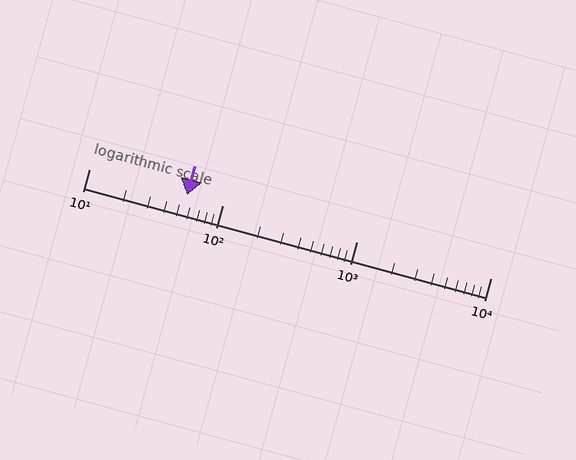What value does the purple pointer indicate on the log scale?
The pointer indicates approximately 54.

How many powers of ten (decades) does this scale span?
The scale spans 3 decades, from 10 to 10000.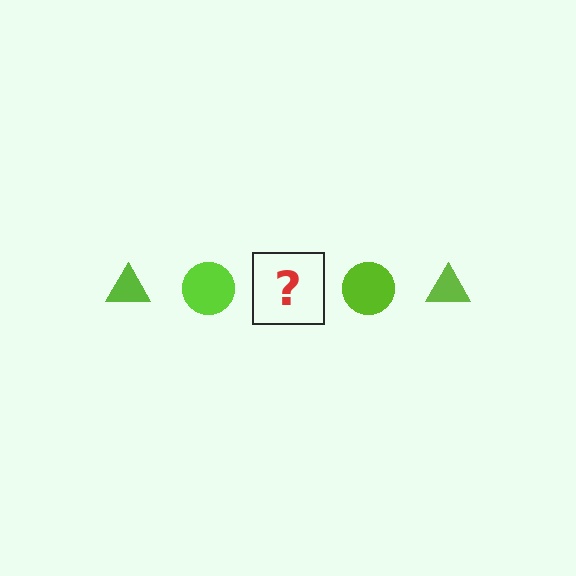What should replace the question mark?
The question mark should be replaced with a lime triangle.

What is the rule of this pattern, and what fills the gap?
The rule is that the pattern cycles through triangle, circle shapes in lime. The gap should be filled with a lime triangle.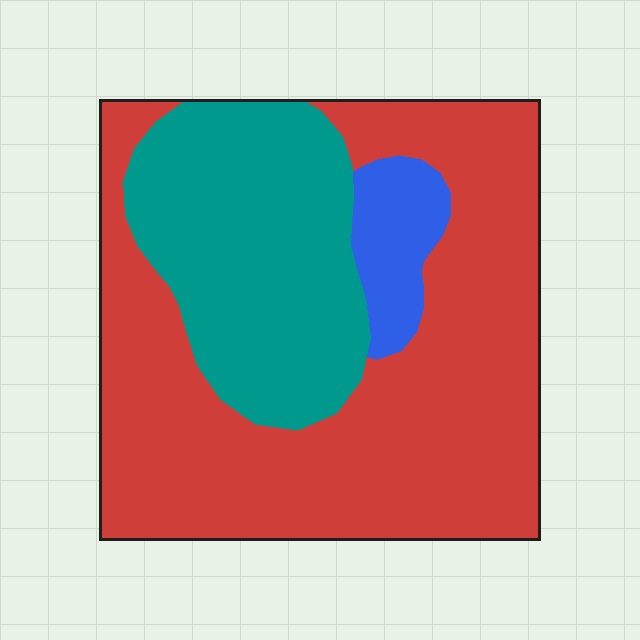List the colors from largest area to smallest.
From largest to smallest: red, teal, blue.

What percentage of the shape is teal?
Teal takes up about one third (1/3) of the shape.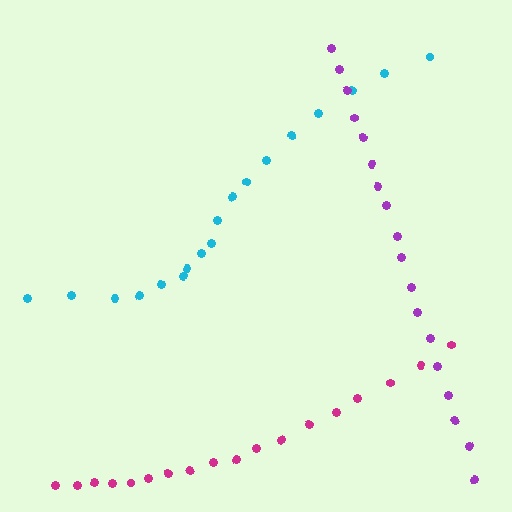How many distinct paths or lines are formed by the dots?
There are 3 distinct paths.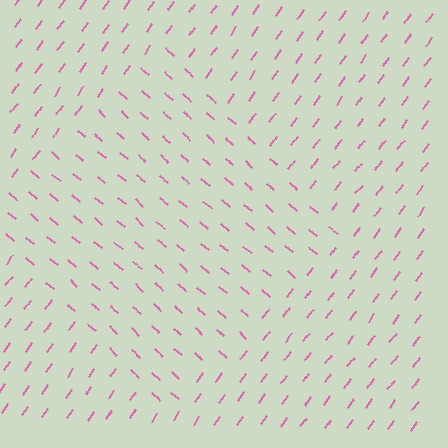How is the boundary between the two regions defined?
The boundary is defined purely by a change in line orientation (approximately 86 degrees difference). All lines are the same color and thickness.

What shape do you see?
I see a diamond.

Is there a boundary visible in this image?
Yes, there is a texture boundary formed by a change in line orientation.